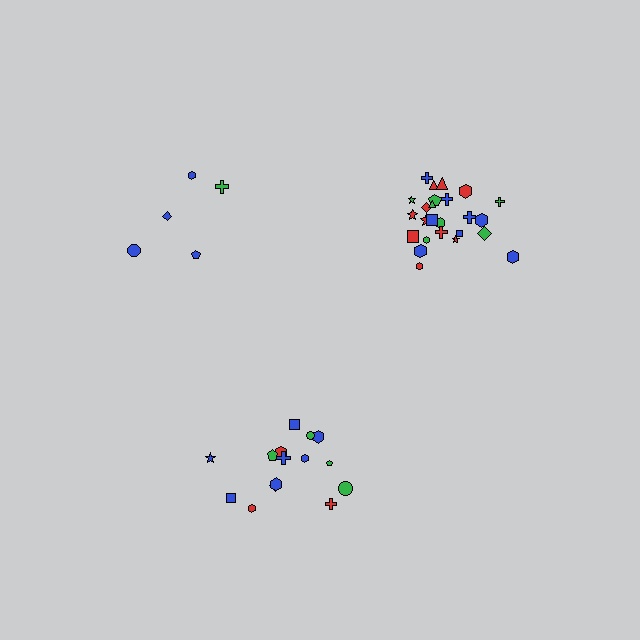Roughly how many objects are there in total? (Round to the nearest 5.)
Roughly 45 objects in total.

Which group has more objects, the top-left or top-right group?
The top-right group.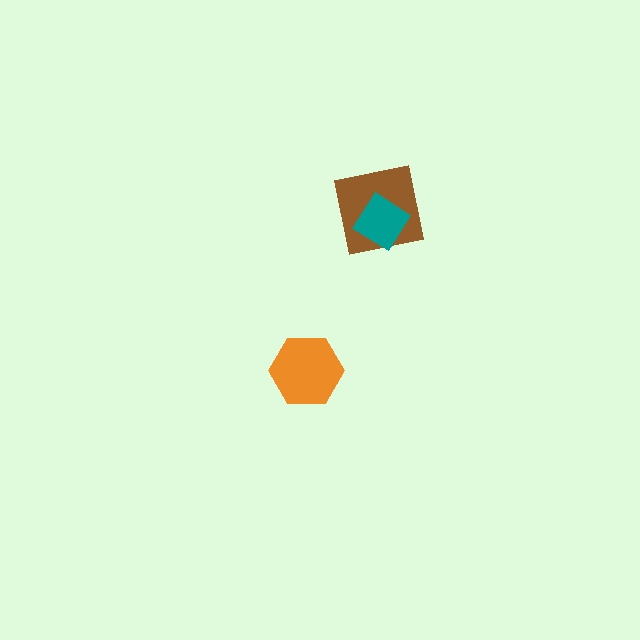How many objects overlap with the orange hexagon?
0 objects overlap with the orange hexagon.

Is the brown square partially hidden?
Yes, it is partially covered by another shape.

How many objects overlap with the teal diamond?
1 object overlaps with the teal diamond.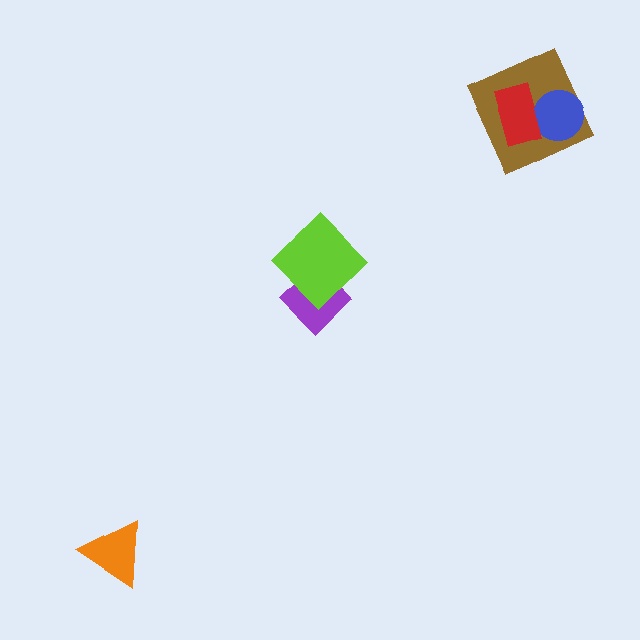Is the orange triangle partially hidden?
No, no other shape covers it.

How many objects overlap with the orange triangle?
0 objects overlap with the orange triangle.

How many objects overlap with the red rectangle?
2 objects overlap with the red rectangle.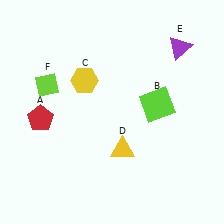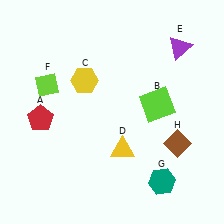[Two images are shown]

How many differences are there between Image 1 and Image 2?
There are 2 differences between the two images.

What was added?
A teal hexagon (G), a brown diamond (H) were added in Image 2.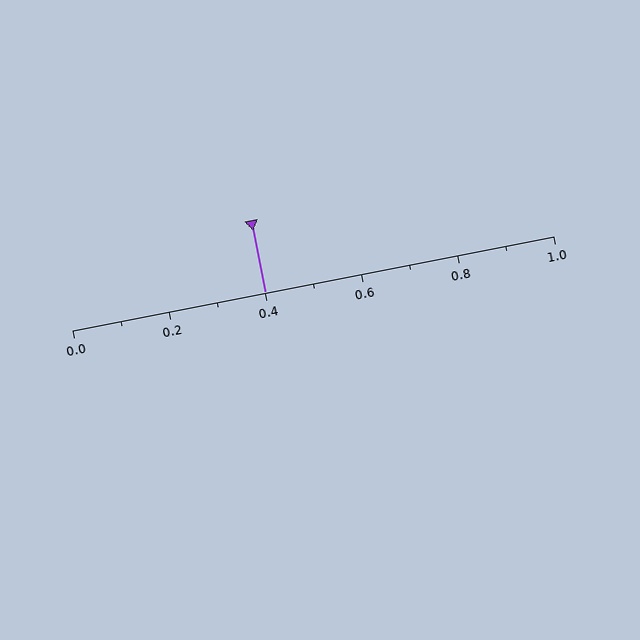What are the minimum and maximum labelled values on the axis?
The axis runs from 0.0 to 1.0.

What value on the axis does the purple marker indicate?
The marker indicates approximately 0.4.